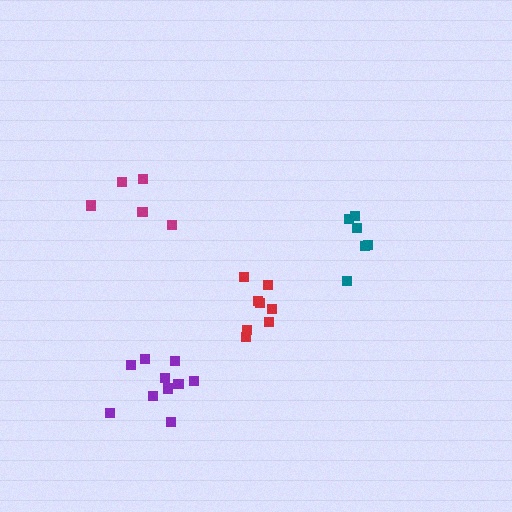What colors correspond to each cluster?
The clusters are colored: red, magenta, purple, teal.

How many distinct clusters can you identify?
There are 4 distinct clusters.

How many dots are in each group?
Group 1: 8 dots, Group 2: 5 dots, Group 3: 10 dots, Group 4: 6 dots (29 total).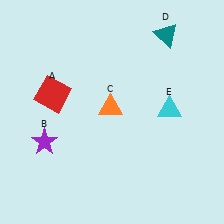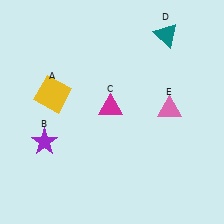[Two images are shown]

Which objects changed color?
A changed from red to yellow. C changed from orange to magenta. E changed from cyan to pink.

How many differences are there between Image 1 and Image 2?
There are 3 differences between the two images.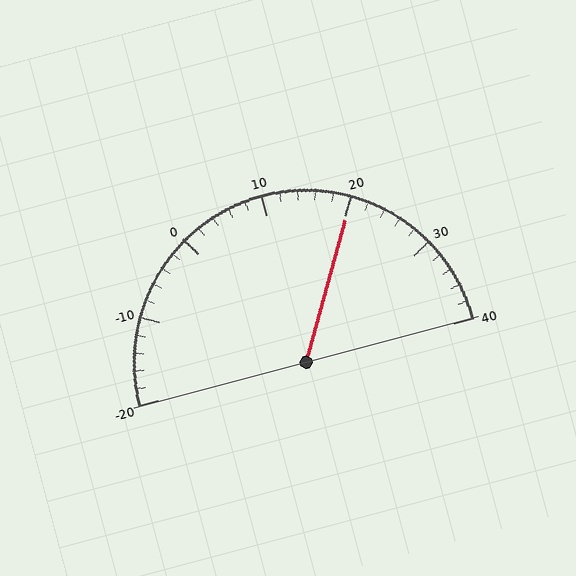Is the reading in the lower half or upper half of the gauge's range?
The reading is in the upper half of the range (-20 to 40).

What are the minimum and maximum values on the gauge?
The gauge ranges from -20 to 40.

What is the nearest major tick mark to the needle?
The nearest major tick mark is 20.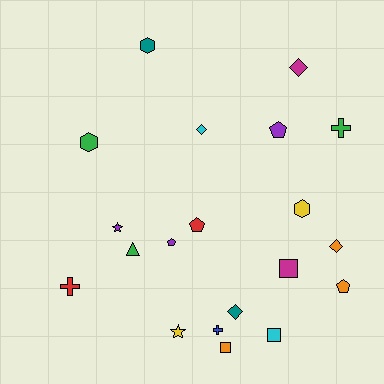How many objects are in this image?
There are 20 objects.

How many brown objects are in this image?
There are no brown objects.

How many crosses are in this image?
There are 3 crosses.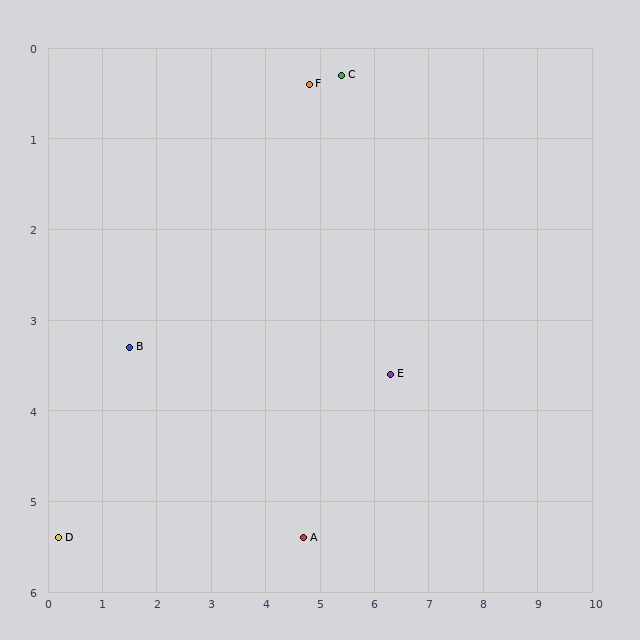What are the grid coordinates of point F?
Point F is at approximately (4.8, 0.4).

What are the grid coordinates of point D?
Point D is at approximately (0.2, 5.4).